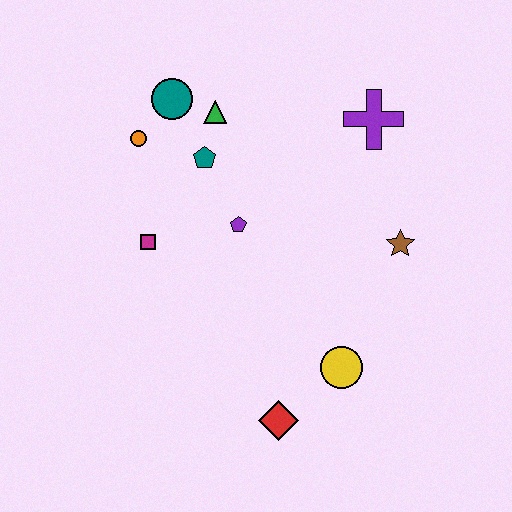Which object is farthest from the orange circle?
The red diamond is farthest from the orange circle.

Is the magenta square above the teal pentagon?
No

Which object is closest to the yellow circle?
The red diamond is closest to the yellow circle.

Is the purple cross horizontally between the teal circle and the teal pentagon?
No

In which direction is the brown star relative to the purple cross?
The brown star is below the purple cross.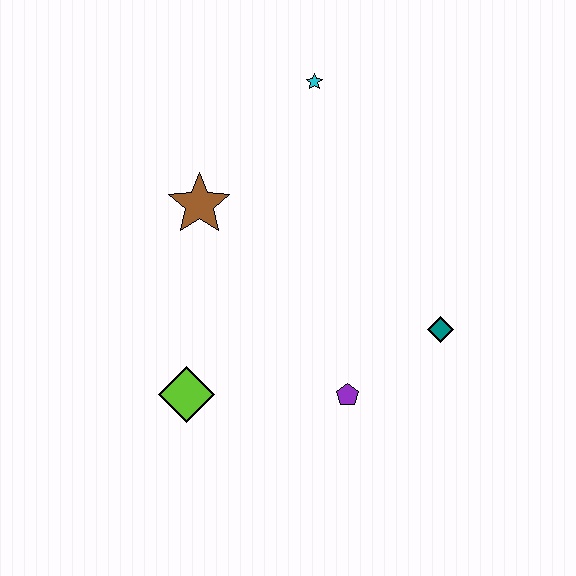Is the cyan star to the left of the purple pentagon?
Yes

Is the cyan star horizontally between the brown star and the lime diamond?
No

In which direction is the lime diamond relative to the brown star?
The lime diamond is below the brown star.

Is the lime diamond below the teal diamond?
Yes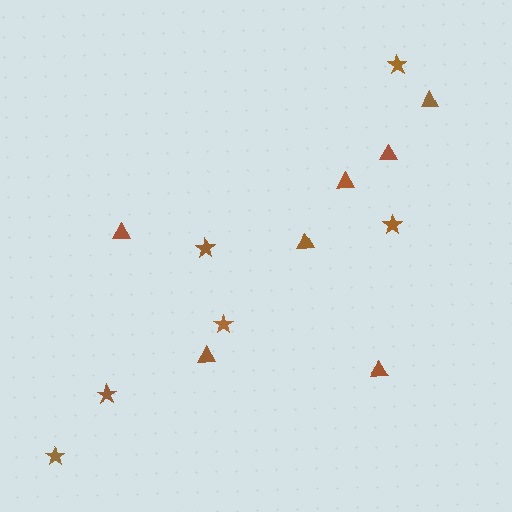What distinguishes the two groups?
There are 2 groups: one group of stars (6) and one group of triangles (7).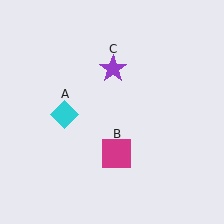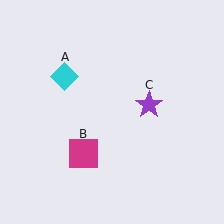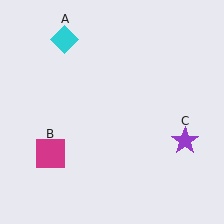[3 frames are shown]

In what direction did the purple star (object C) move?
The purple star (object C) moved down and to the right.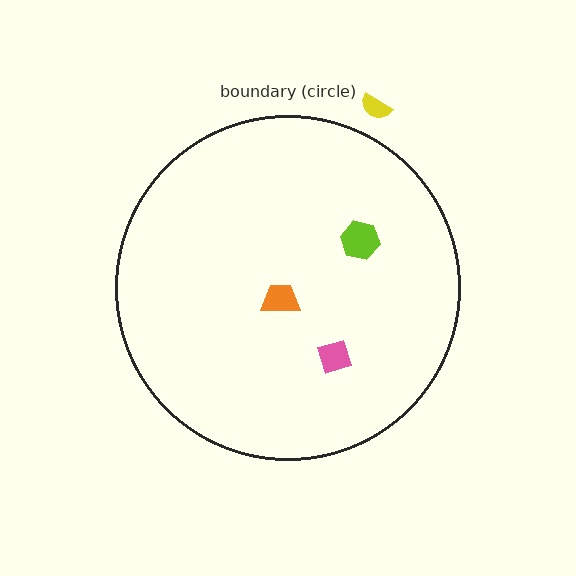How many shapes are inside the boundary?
3 inside, 1 outside.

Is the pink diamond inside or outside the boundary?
Inside.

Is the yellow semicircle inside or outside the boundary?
Outside.